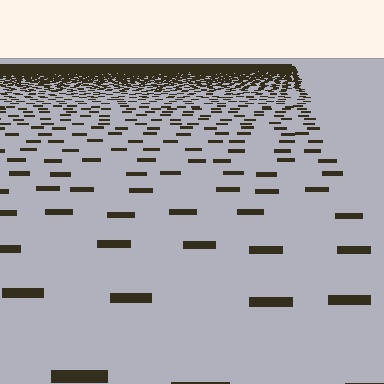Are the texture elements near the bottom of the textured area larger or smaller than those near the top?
Larger. Near the bottom, elements are closer to the viewer and appear at a bigger on-screen size.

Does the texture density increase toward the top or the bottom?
Density increases toward the top.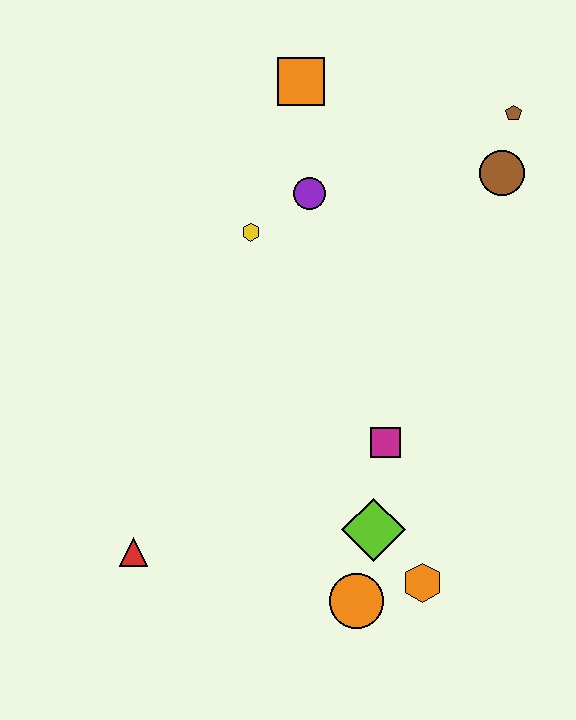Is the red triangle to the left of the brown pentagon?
Yes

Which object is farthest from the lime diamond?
The orange square is farthest from the lime diamond.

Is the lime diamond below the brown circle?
Yes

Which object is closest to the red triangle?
The orange circle is closest to the red triangle.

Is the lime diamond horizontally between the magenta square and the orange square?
Yes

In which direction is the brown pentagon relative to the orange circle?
The brown pentagon is above the orange circle.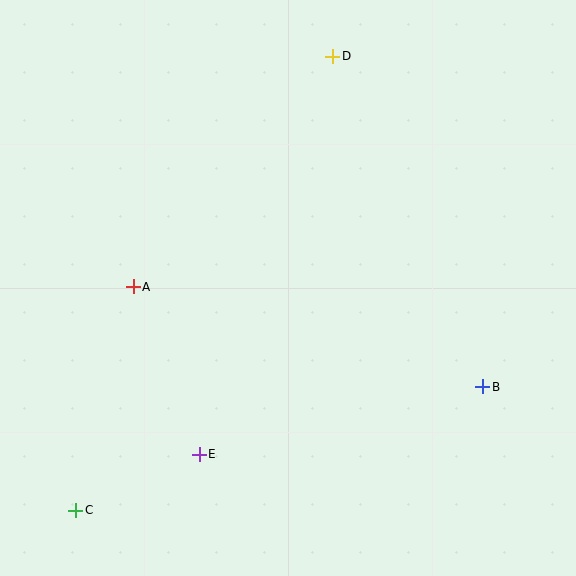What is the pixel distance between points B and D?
The distance between B and D is 363 pixels.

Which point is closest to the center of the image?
Point A at (133, 287) is closest to the center.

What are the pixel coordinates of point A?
Point A is at (133, 287).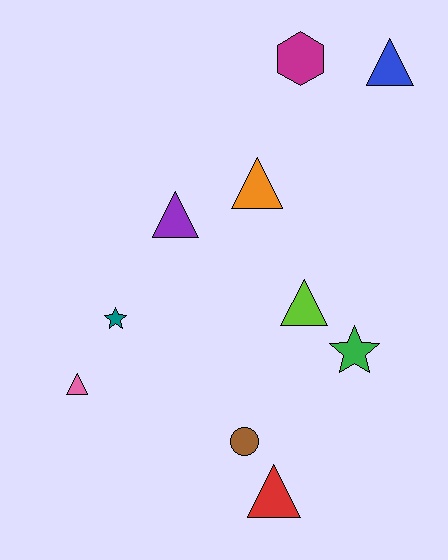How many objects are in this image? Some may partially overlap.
There are 10 objects.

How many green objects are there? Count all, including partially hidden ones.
There is 1 green object.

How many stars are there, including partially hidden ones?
There are 2 stars.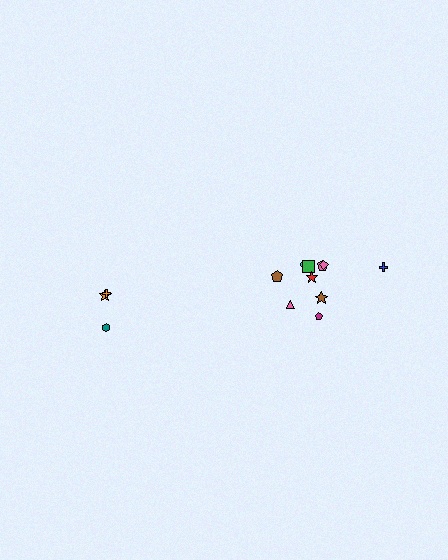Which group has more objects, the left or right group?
The right group.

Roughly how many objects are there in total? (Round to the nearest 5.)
Roughly 15 objects in total.